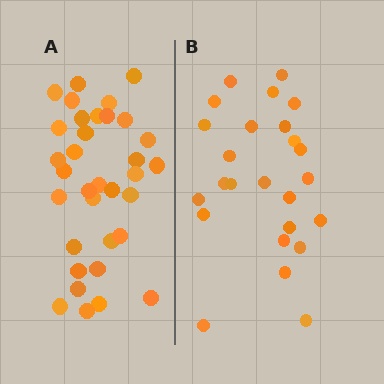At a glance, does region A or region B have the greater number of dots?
Region A (the left region) has more dots.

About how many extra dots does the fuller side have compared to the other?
Region A has roughly 8 or so more dots than region B.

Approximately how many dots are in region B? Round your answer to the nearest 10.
About 20 dots. (The exact count is 25, which rounds to 20.)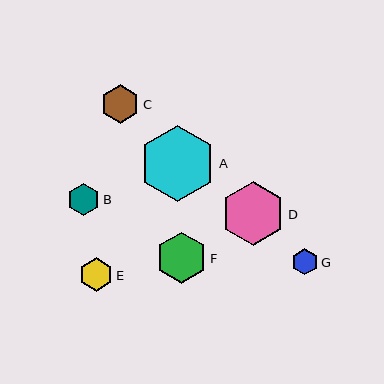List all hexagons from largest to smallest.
From largest to smallest: A, D, F, C, E, B, G.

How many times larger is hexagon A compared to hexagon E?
Hexagon A is approximately 2.3 times the size of hexagon E.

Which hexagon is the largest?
Hexagon A is the largest with a size of approximately 77 pixels.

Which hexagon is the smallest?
Hexagon G is the smallest with a size of approximately 26 pixels.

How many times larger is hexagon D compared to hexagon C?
Hexagon D is approximately 1.7 times the size of hexagon C.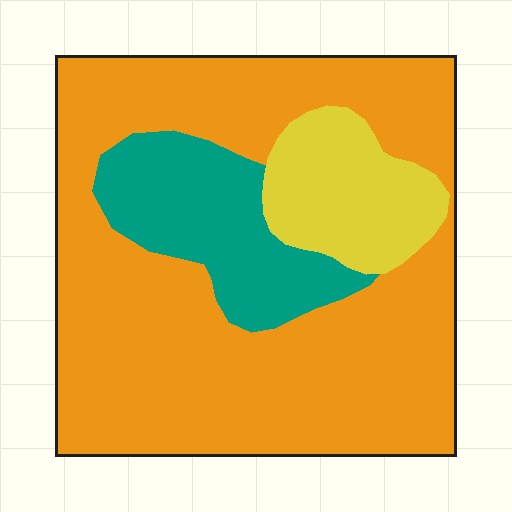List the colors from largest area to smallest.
From largest to smallest: orange, teal, yellow.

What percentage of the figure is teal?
Teal covers roughly 15% of the figure.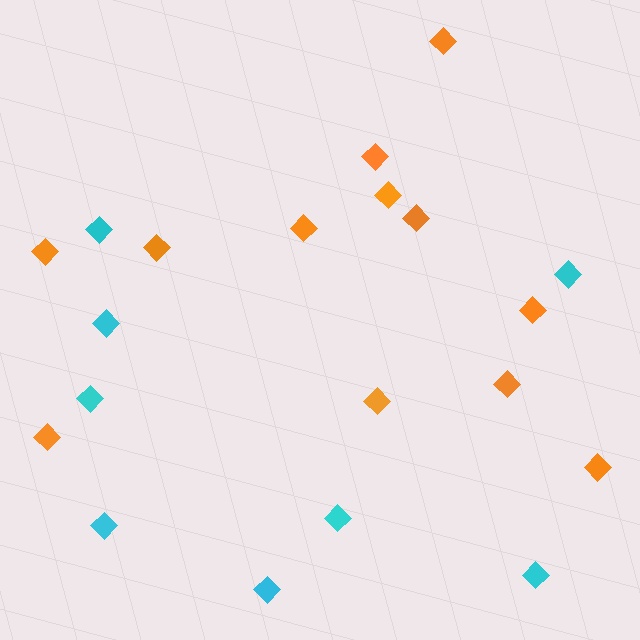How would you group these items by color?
There are 2 groups: one group of cyan diamonds (8) and one group of orange diamonds (12).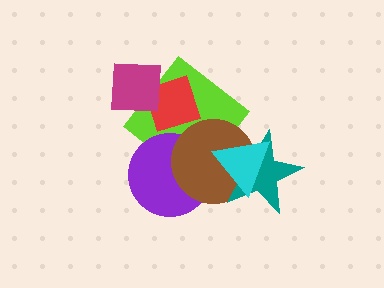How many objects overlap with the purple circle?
2 objects overlap with the purple circle.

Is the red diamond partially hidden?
Yes, it is partially covered by another shape.